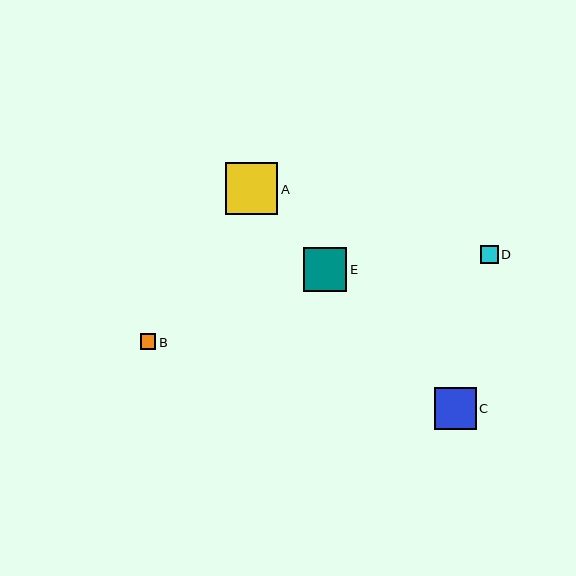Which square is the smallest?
Square B is the smallest with a size of approximately 16 pixels.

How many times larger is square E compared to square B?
Square E is approximately 2.8 times the size of square B.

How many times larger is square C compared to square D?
Square C is approximately 2.4 times the size of square D.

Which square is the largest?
Square A is the largest with a size of approximately 52 pixels.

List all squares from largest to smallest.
From largest to smallest: A, E, C, D, B.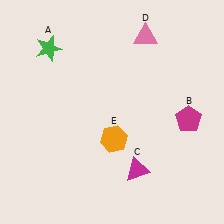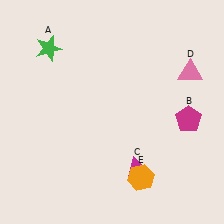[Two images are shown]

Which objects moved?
The objects that moved are: the pink triangle (D), the orange hexagon (E).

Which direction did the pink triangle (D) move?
The pink triangle (D) moved right.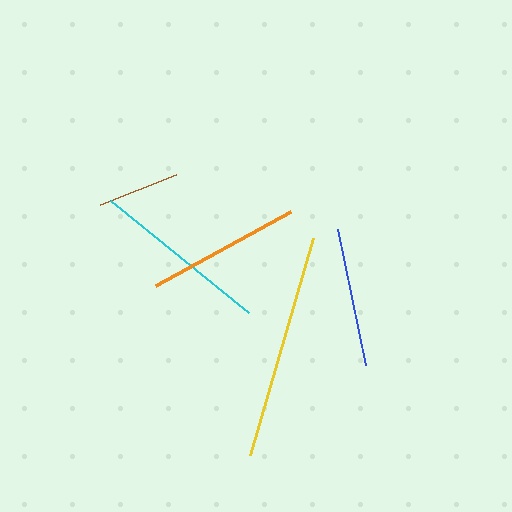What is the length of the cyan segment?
The cyan segment is approximately 178 pixels long.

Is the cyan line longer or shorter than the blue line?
The cyan line is longer than the blue line.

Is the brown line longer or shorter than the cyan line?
The cyan line is longer than the brown line.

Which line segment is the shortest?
The brown line is the shortest at approximately 82 pixels.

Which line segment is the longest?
The yellow line is the longest at approximately 226 pixels.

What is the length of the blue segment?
The blue segment is approximately 138 pixels long.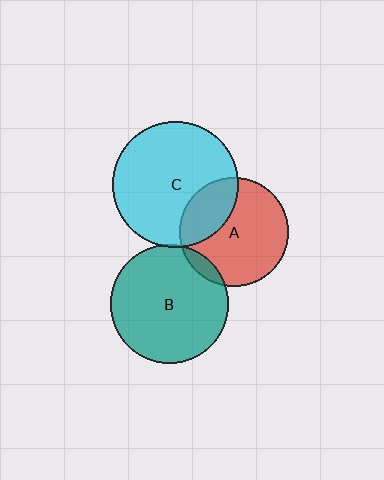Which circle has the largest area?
Circle C (cyan).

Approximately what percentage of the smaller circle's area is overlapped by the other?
Approximately 30%.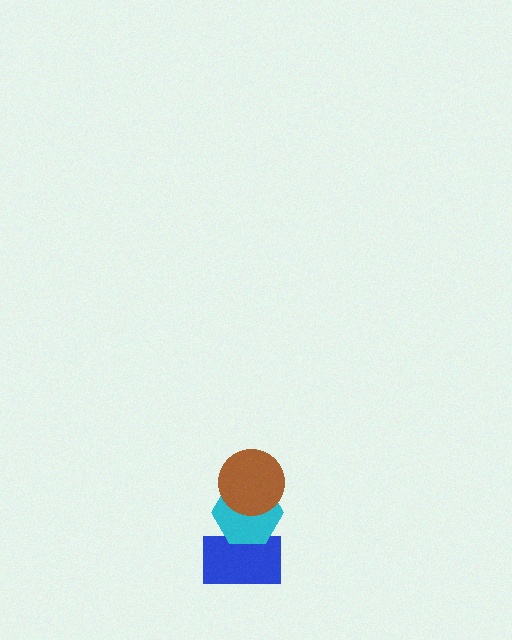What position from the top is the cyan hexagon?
The cyan hexagon is 2nd from the top.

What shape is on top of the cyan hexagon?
The brown circle is on top of the cyan hexagon.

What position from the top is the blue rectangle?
The blue rectangle is 3rd from the top.